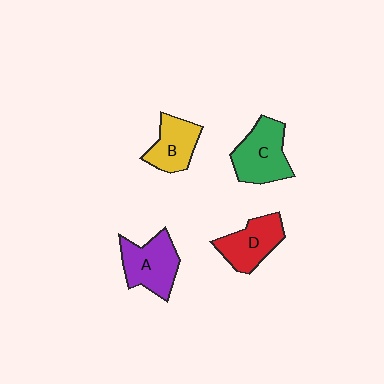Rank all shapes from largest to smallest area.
From largest to smallest: C (green), A (purple), D (red), B (yellow).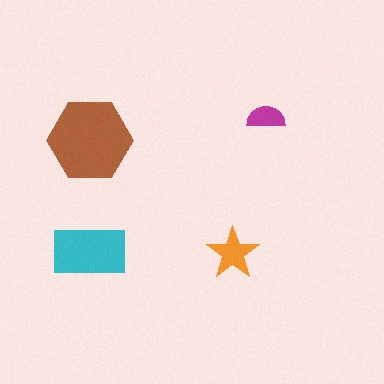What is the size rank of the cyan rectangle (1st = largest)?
2nd.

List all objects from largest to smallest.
The brown hexagon, the cyan rectangle, the orange star, the magenta semicircle.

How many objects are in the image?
There are 4 objects in the image.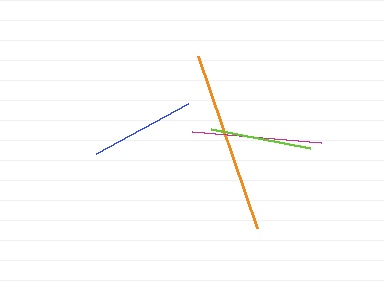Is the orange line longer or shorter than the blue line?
The orange line is longer than the blue line.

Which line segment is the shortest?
The lime line is the shortest at approximately 101 pixels.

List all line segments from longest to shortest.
From longest to shortest: orange, magenta, blue, lime.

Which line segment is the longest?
The orange line is the longest at approximately 182 pixels.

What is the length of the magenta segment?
The magenta segment is approximately 129 pixels long.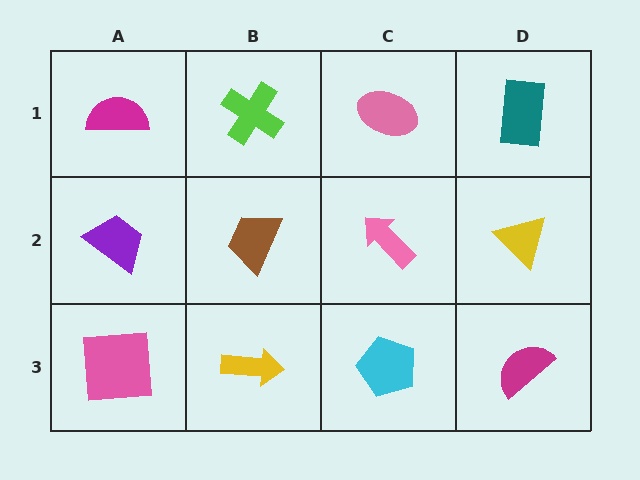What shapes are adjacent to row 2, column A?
A magenta semicircle (row 1, column A), a pink square (row 3, column A), a brown trapezoid (row 2, column B).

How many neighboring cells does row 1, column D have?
2.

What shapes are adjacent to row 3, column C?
A pink arrow (row 2, column C), a yellow arrow (row 3, column B), a magenta semicircle (row 3, column D).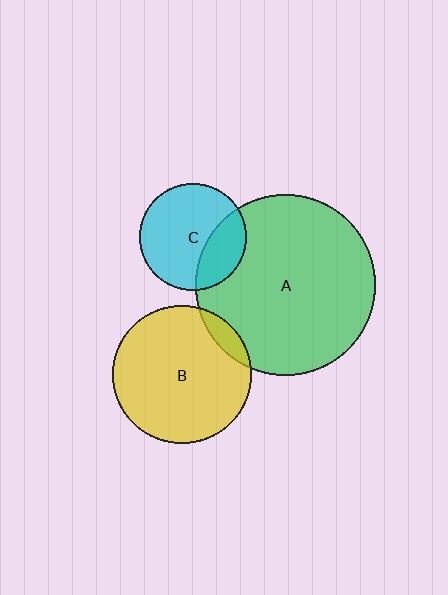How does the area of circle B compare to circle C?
Approximately 1.7 times.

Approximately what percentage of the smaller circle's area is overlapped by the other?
Approximately 10%.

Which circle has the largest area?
Circle A (green).